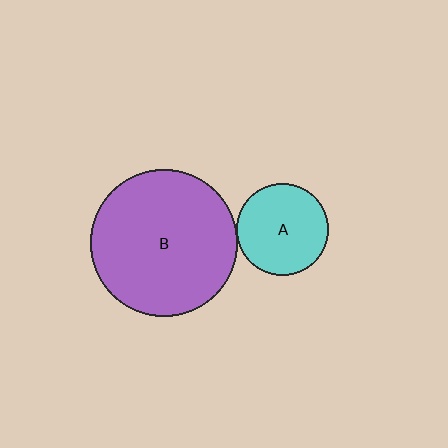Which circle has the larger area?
Circle B (purple).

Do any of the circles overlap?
No, none of the circles overlap.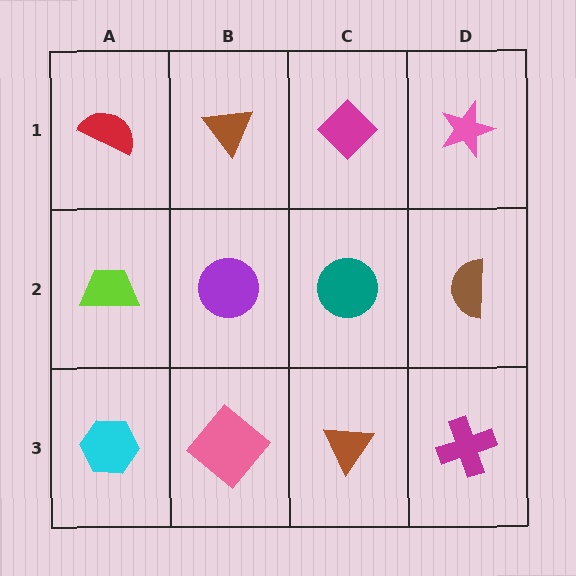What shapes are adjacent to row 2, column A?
A red semicircle (row 1, column A), a cyan hexagon (row 3, column A), a purple circle (row 2, column B).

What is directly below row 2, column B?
A pink diamond.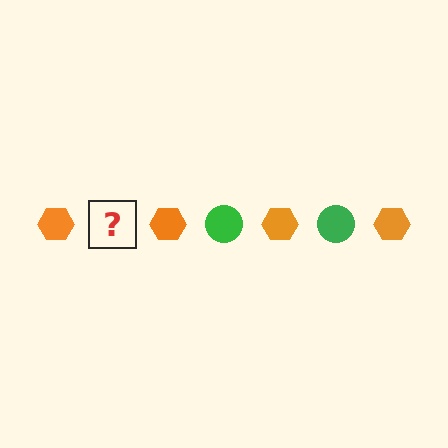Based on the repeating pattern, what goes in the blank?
The blank should be a green circle.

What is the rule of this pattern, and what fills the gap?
The rule is that the pattern alternates between orange hexagon and green circle. The gap should be filled with a green circle.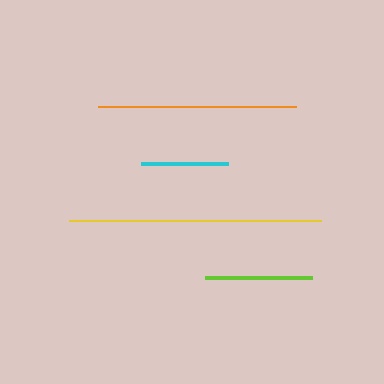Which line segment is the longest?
The yellow line is the longest at approximately 252 pixels.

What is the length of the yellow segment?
The yellow segment is approximately 252 pixels long.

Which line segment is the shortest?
The cyan line is the shortest at approximately 88 pixels.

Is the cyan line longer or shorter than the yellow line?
The yellow line is longer than the cyan line.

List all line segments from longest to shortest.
From longest to shortest: yellow, orange, lime, cyan.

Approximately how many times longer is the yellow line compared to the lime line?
The yellow line is approximately 2.4 times the length of the lime line.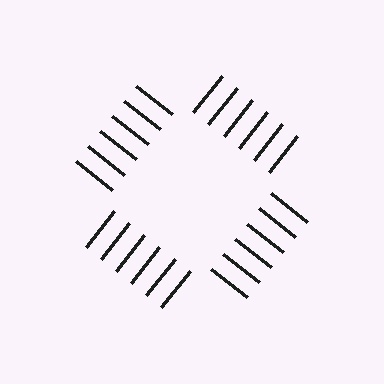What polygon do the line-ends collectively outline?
An illusory square — the line segments terminate on its edges but no continuous stroke is drawn.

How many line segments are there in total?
24 — 6 along each of the 4 edges.